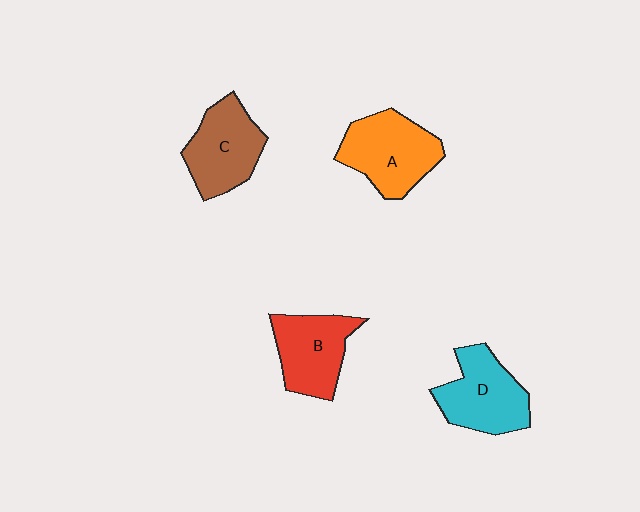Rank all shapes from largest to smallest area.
From largest to smallest: A (orange), D (cyan), C (brown), B (red).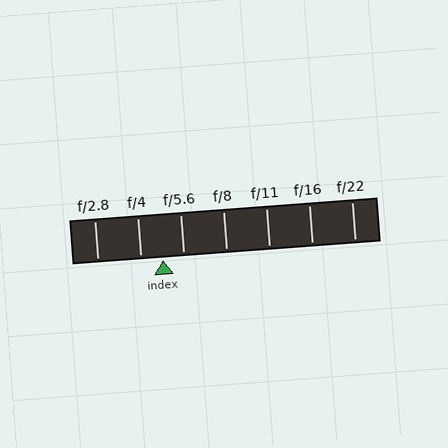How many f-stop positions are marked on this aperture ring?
There are 7 f-stop positions marked.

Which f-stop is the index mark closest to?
The index mark is closest to f/5.6.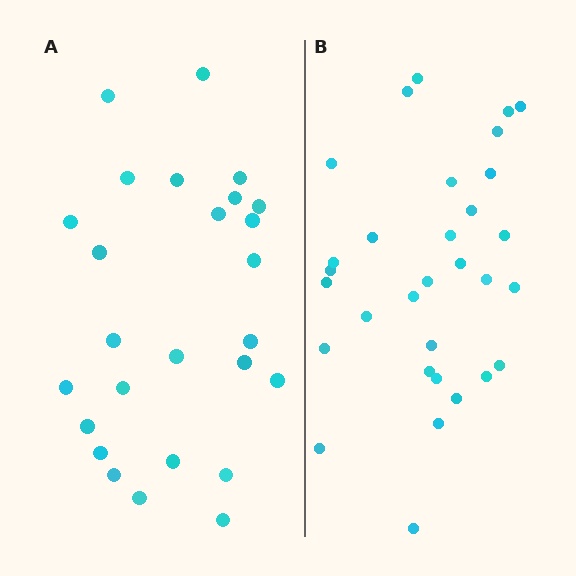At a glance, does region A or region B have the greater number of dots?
Region B (the right region) has more dots.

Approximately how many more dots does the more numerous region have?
Region B has about 5 more dots than region A.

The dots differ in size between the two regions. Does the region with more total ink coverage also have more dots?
No. Region A has more total ink coverage because its dots are larger, but region B actually contains more individual dots. Total area can be misleading — the number of items is what matters here.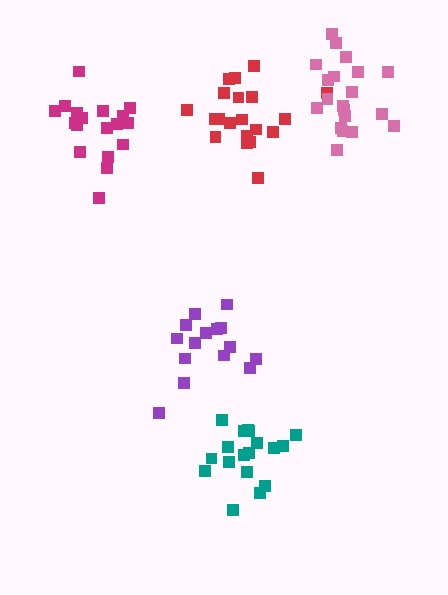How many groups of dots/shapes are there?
There are 5 groups.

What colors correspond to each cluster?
The clusters are colored: teal, red, purple, magenta, pink.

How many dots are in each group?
Group 1: 18 dots, Group 2: 20 dots, Group 3: 15 dots, Group 4: 18 dots, Group 5: 20 dots (91 total).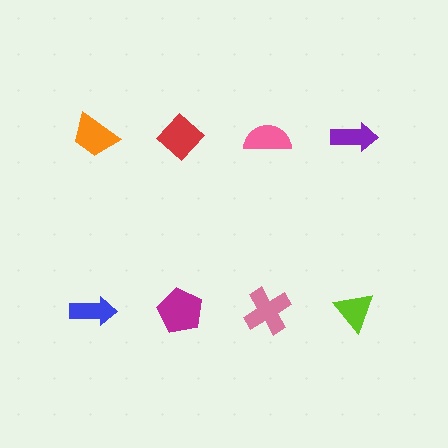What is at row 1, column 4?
A purple arrow.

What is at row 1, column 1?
An orange trapezoid.